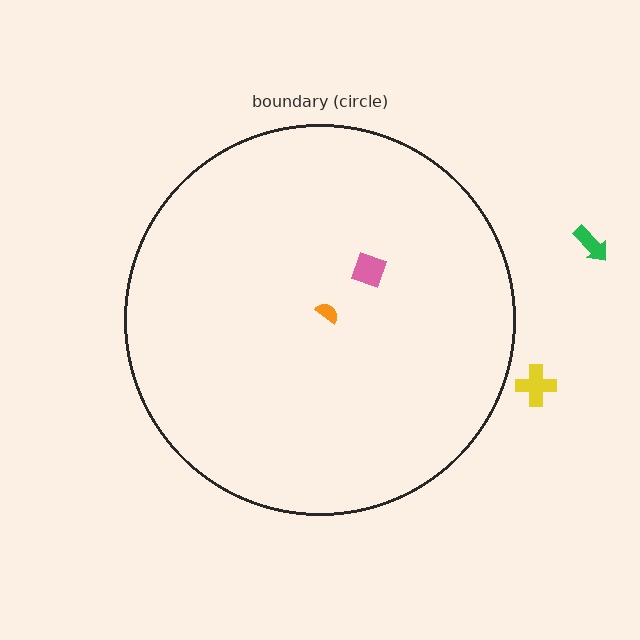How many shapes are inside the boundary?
2 inside, 2 outside.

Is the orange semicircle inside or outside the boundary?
Inside.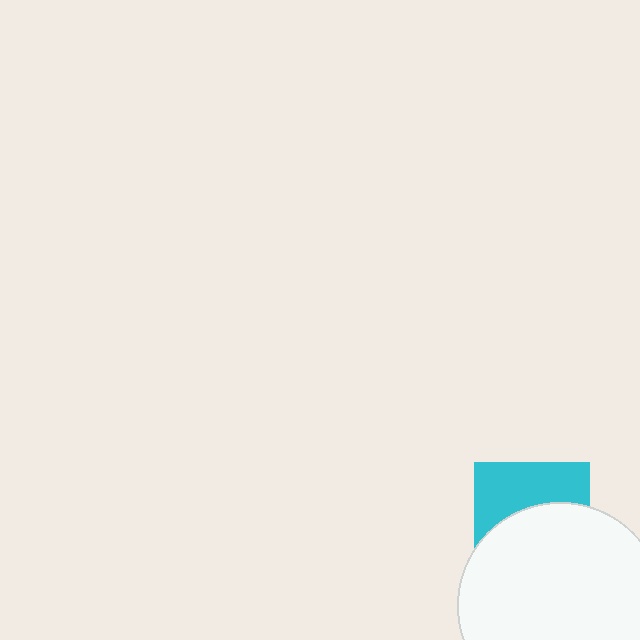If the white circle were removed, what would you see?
You would see the complete cyan square.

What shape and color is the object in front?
The object in front is a white circle.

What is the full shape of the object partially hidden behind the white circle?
The partially hidden object is a cyan square.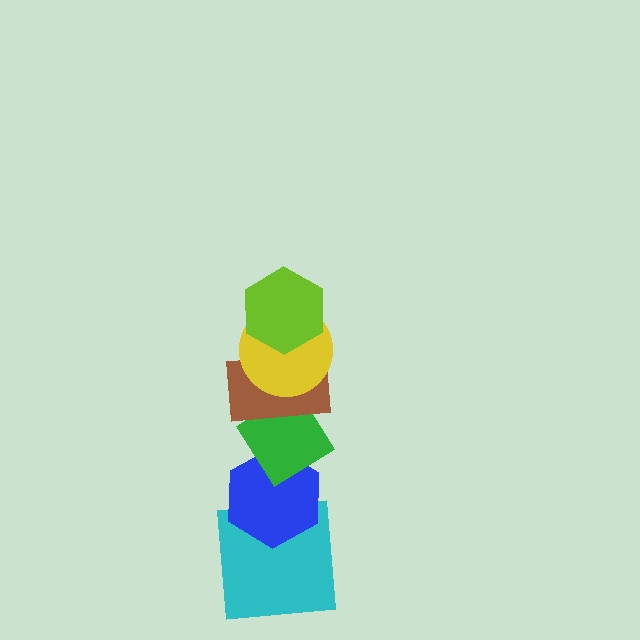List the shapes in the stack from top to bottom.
From top to bottom: the lime hexagon, the yellow circle, the brown rectangle, the green diamond, the blue hexagon, the cyan square.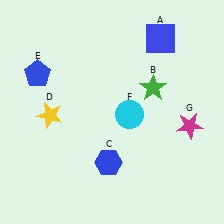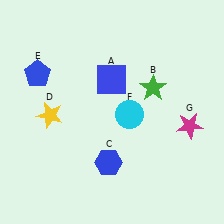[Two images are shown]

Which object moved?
The blue square (A) moved left.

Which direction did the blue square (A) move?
The blue square (A) moved left.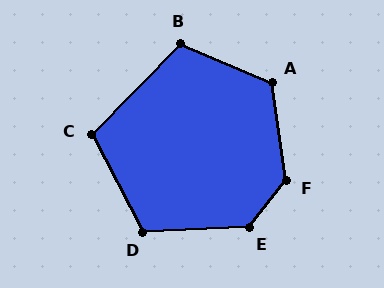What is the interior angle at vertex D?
Approximately 115 degrees (obtuse).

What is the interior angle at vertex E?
Approximately 131 degrees (obtuse).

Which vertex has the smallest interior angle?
C, at approximately 108 degrees.